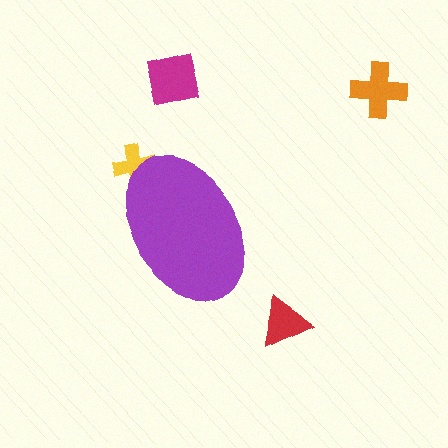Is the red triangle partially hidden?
No, the red triangle is fully visible.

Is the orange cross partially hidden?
No, the orange cross is fully visible.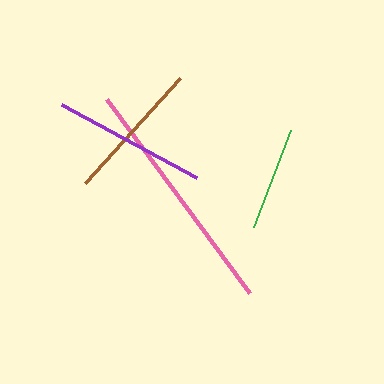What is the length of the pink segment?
The pink segment is approximately 241 pixels long.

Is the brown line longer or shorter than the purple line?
The purple line is longer than the brown line.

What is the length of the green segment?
The green segment is approximately 104 pixels long.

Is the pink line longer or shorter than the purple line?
The pink line is longer than the purple line.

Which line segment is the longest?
The pink line is the longest at approximately 241 pixels.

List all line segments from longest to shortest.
From longest to shortest: pink, purple, brown, green.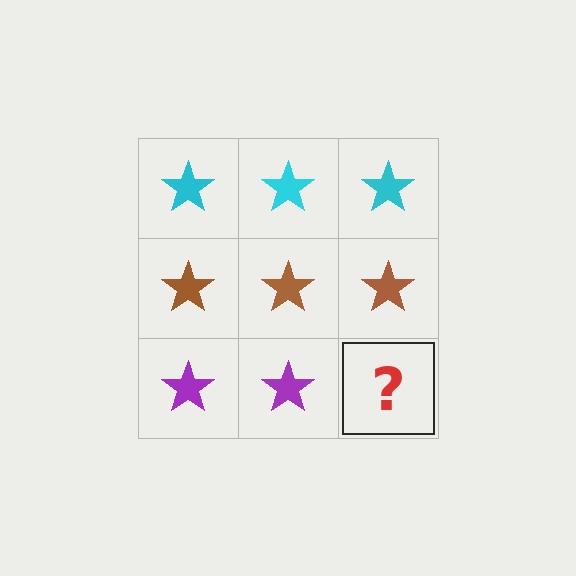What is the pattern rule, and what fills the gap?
The rule is that each row has a consistent color. The gap should be filled with a purple star.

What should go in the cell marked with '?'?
The missing cell should contain a purple star.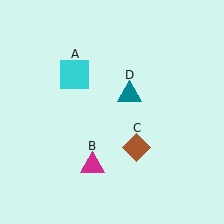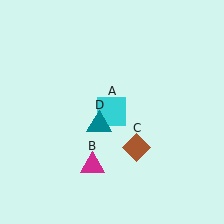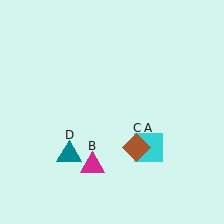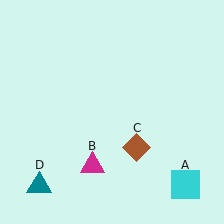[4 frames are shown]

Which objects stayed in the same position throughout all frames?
Magenta triangle (object B) and brown diamond (object C) remained stationary.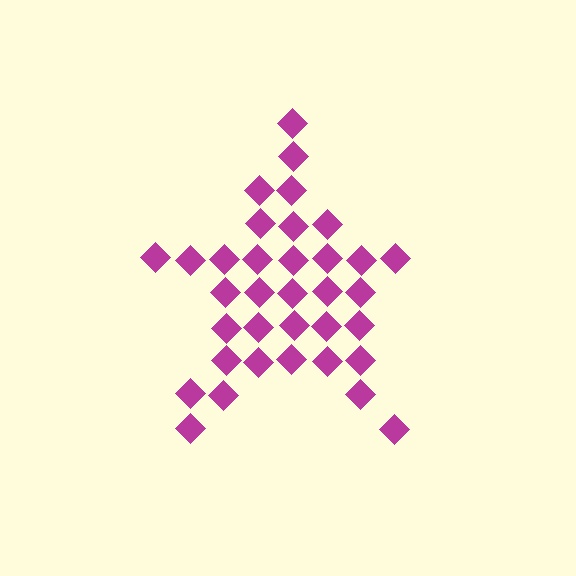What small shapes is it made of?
It is made of small diamonds.